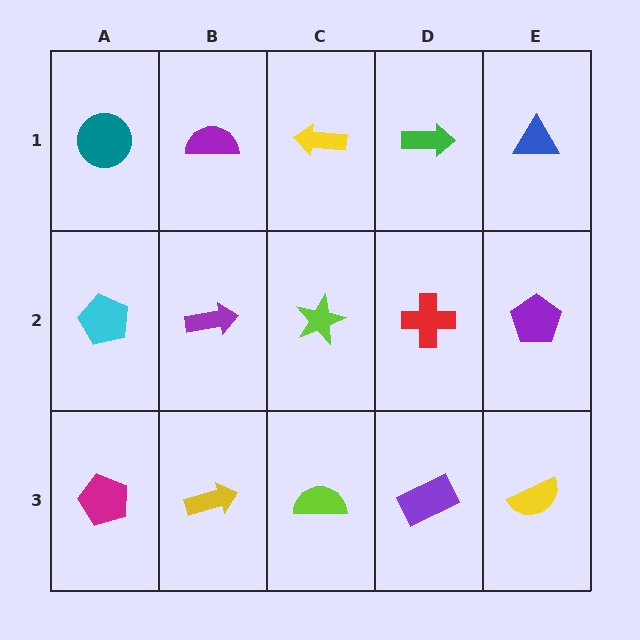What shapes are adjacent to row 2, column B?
A purple semicircle (row 1, column B), a yellow arrow (row 3, column B), a cyan pentagon (row 2, column A), a lime star (row 2, column C).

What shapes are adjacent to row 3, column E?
A purple pentagon (row 2, column E), a purple rectangle (row 3, column D).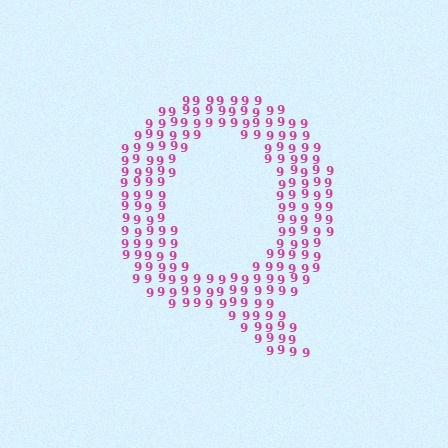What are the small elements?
The small elements are digit 9's.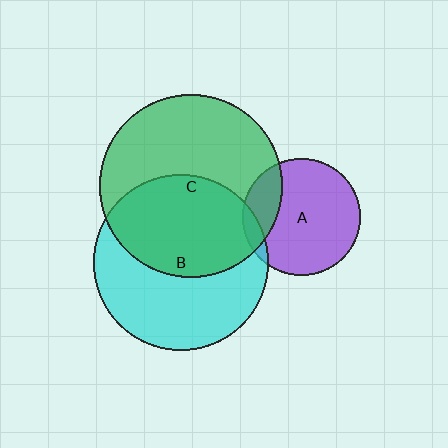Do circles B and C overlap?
Yes.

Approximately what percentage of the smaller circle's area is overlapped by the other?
Approximately 50%.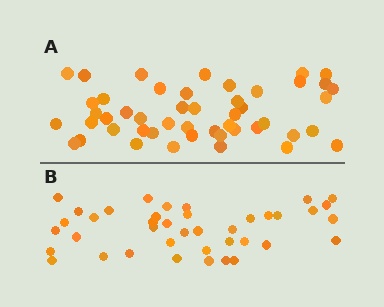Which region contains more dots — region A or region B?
Region A (the top region) has more dots.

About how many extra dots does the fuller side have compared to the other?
Region A has roughly 8 or so more dots than region B.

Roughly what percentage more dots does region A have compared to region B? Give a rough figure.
About 20% more.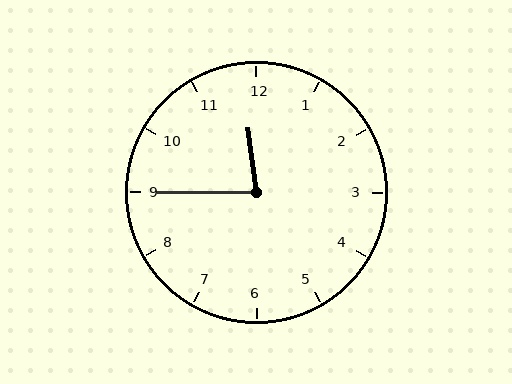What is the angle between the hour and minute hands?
Approximately 82 degrees.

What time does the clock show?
11:45.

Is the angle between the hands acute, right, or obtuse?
It is acute.